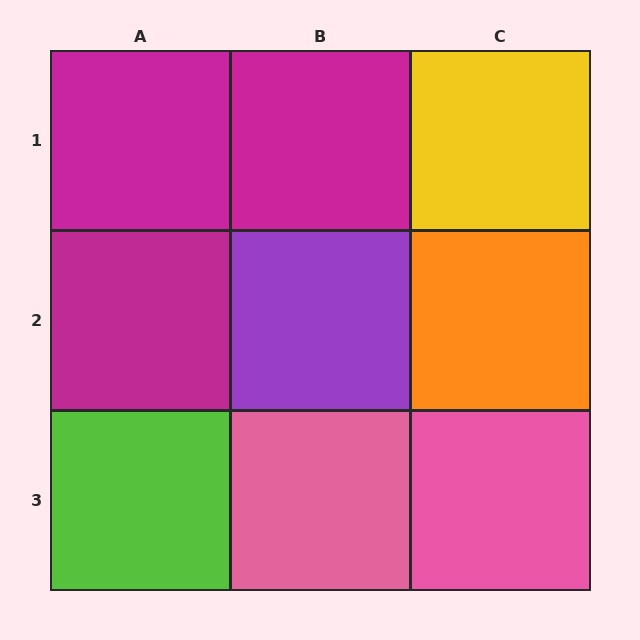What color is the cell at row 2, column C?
Orange.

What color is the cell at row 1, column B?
Magenta.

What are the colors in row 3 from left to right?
Lime, pink, pink.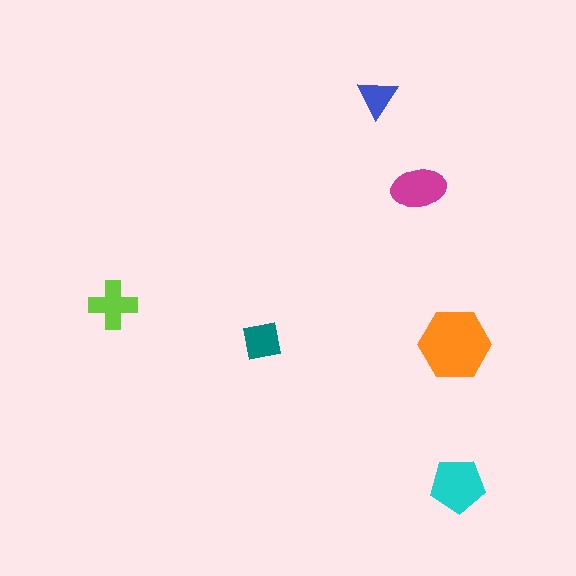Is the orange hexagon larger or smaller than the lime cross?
Larger.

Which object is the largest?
The orange hexagon.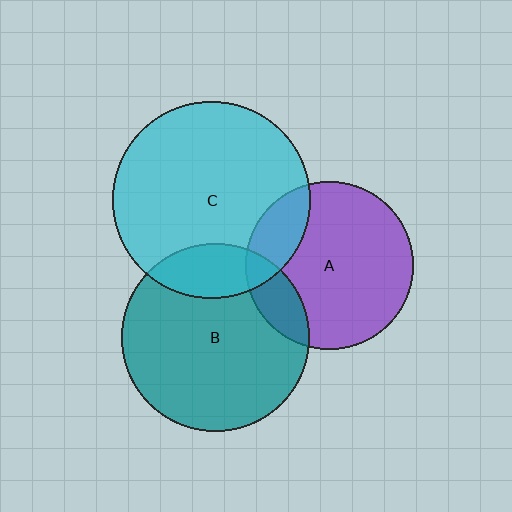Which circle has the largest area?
Circle C (cyan).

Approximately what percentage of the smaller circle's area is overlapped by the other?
Approximately 20%.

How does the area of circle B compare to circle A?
Approximately 1.3 times.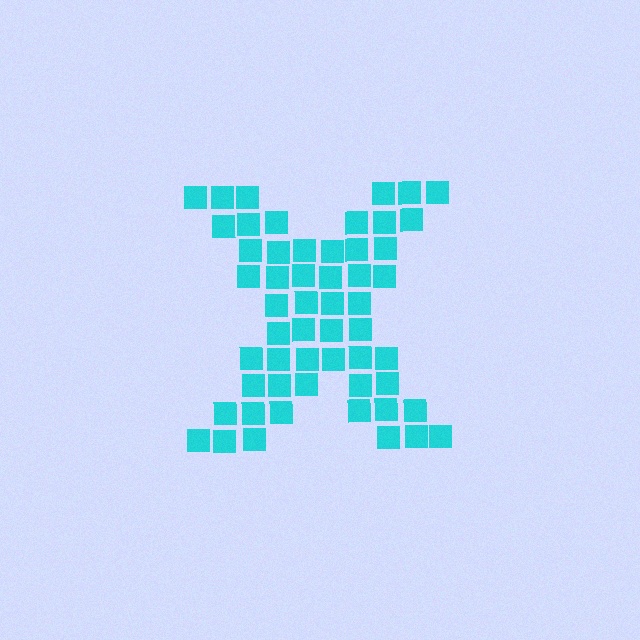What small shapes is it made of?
It is made of small squares.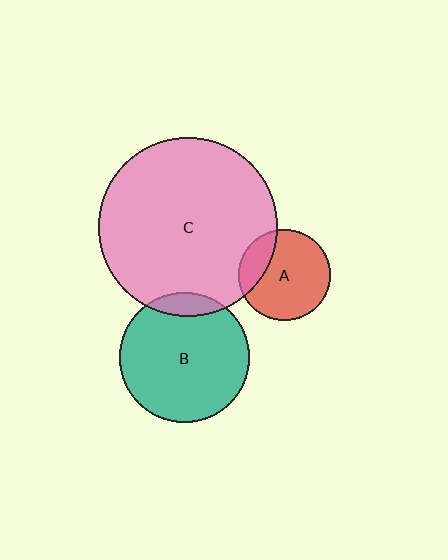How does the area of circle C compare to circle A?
Approximately 3.9 times.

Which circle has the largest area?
Circle C (pink).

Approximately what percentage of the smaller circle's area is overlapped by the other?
Approximately 20%.